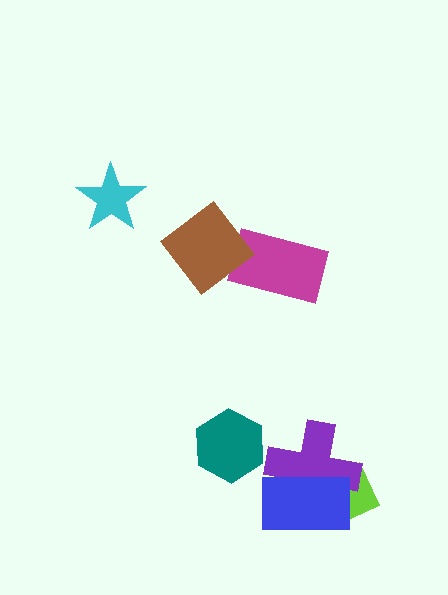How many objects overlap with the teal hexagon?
0 objects overlap with the teal hexagon.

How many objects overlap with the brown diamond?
1 object overlaps with the brown diamond.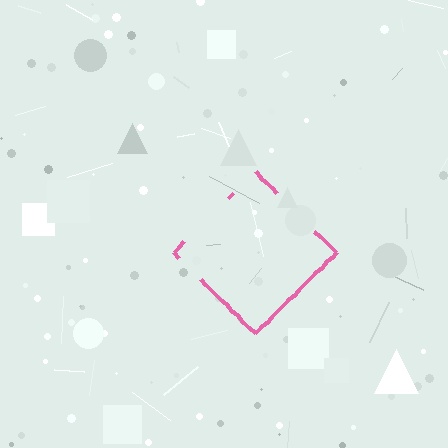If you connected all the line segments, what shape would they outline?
They would outline a diamond.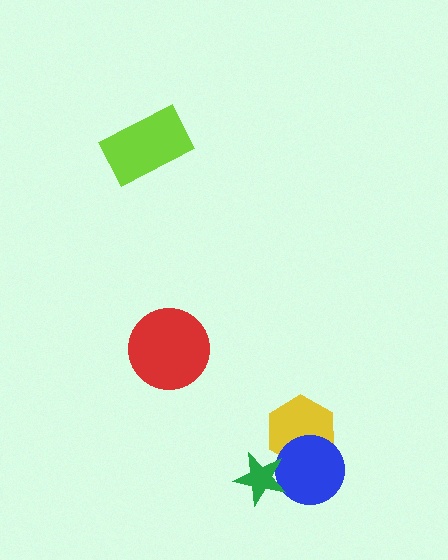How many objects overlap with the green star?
1 object overlaps with the green star.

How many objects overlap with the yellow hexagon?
1 object overlaps with the yellow hexagon.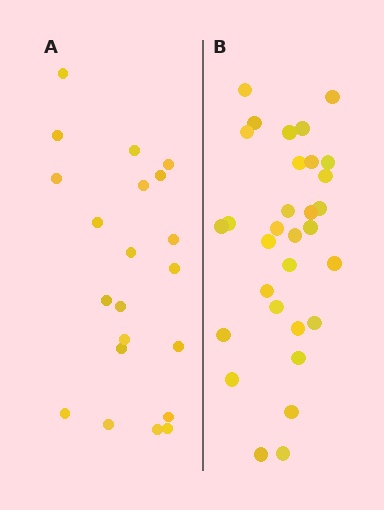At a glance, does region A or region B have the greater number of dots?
Region B (the right region) has more dots.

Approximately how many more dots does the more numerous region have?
Region B has roughly 10 or so more dots than region A.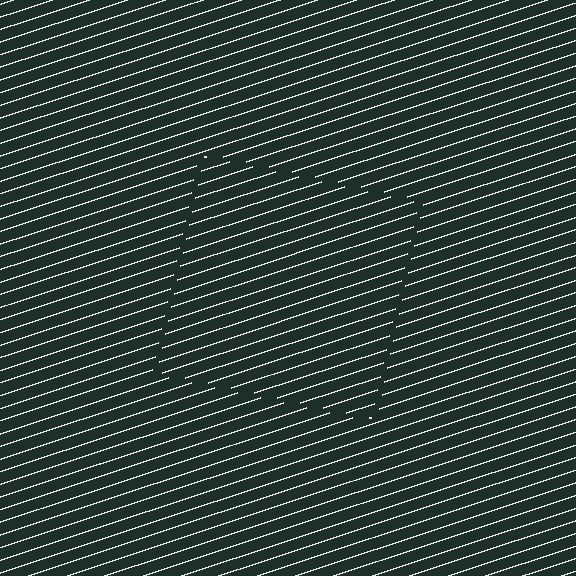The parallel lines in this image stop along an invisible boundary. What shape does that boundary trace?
An illusory square. The interior of the shape contains the same grating, shifted by half a period — the contour is defined by the phase discontinuity where line-ends from the inner and outer gratings abut.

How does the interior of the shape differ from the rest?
The interior of the shape contains the same grating, shifted by half a period — the contour is defined by the phase discontinuity where line-ends from the inner and outer gratings abut.